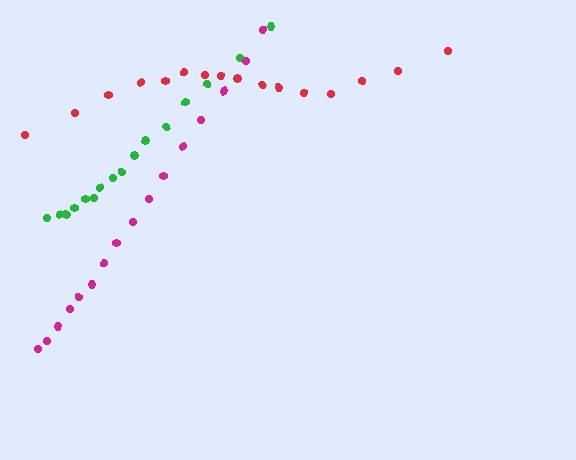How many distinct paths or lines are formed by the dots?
There are 3 distinct paths.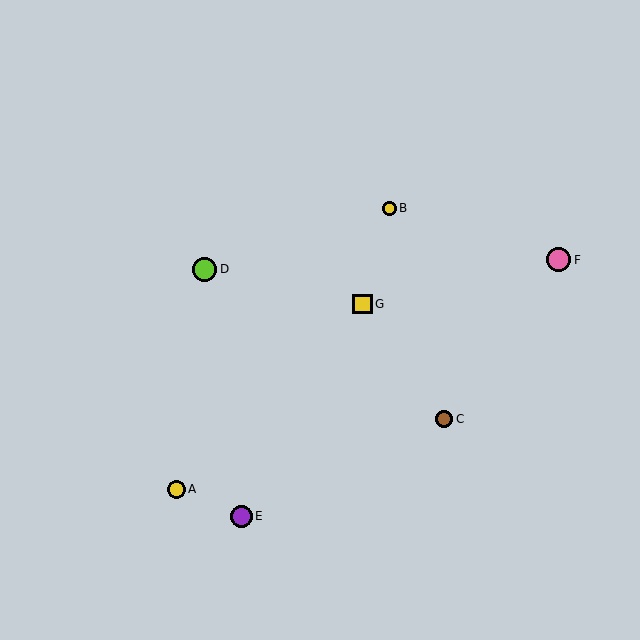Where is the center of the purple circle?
The center of the purple circle is at (241, 516).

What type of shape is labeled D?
Shape D is a lime circle.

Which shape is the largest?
The lime circle (labeled D) is the largest.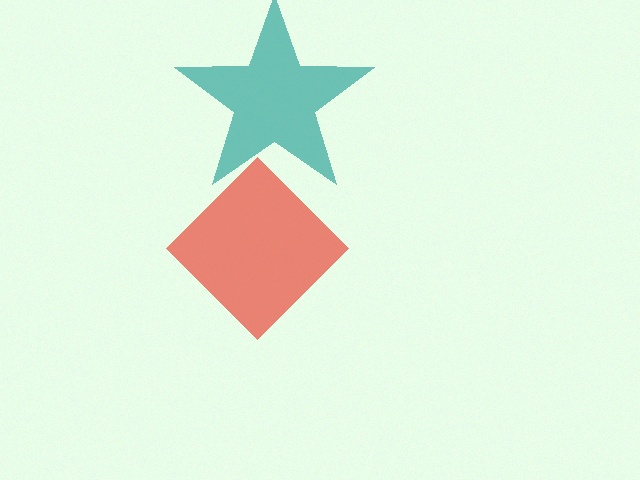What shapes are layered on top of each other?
The layered shapes are: a teal star, a red diamond.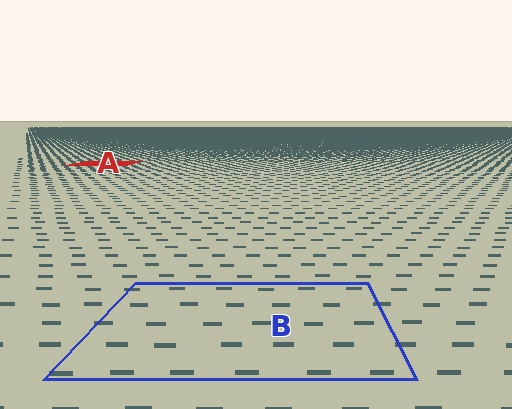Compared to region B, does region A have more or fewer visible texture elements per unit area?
Region A has more texture elements per unit area — they are packed more densely because it is farther away.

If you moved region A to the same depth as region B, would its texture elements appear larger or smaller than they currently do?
They would appear larger. At a closer depth, the same texture elements are projected at a bigger on-screen size.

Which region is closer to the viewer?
Region B is closer. The texture elements there are larger and more spread out.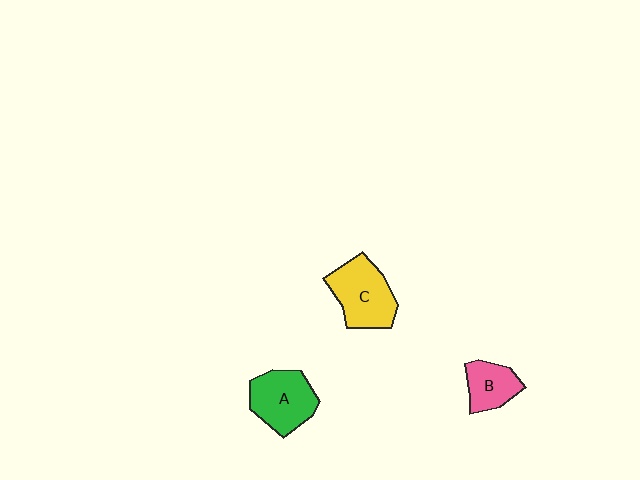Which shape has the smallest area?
Shape B (pink).